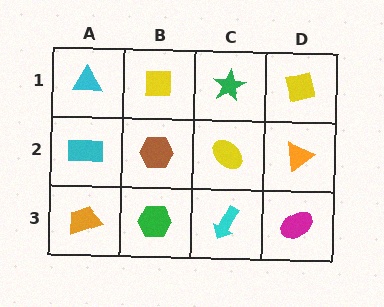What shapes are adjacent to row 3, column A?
A cyan rectangle (row 2, column A), a green hexagon (row 3, column B).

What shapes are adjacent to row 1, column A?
A cyan rectangle (row 2, column A), a yellow square (row 1, column B).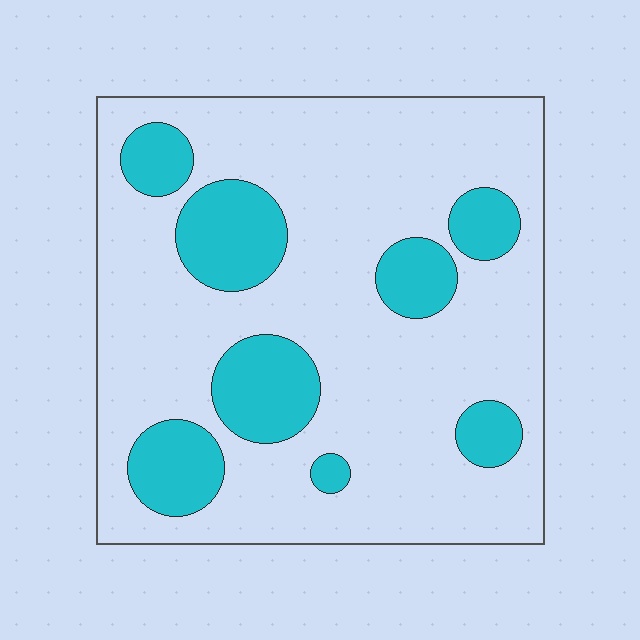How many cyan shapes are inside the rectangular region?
8.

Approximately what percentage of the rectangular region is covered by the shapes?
Approximately 25%.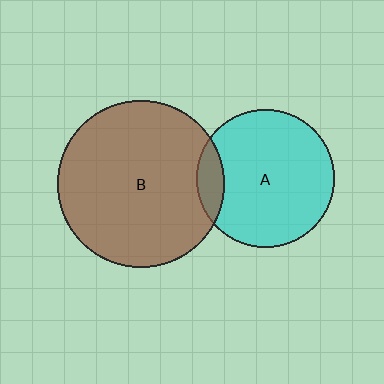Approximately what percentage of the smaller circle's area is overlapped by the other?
Approximately 10%.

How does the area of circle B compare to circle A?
Approximately 1.5 times.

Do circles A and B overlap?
Yes.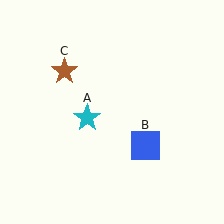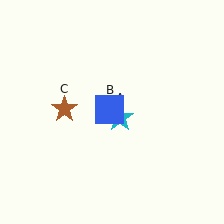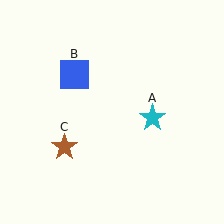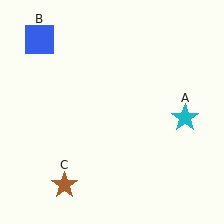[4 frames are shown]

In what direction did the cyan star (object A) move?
The cyan star (object A) moved right.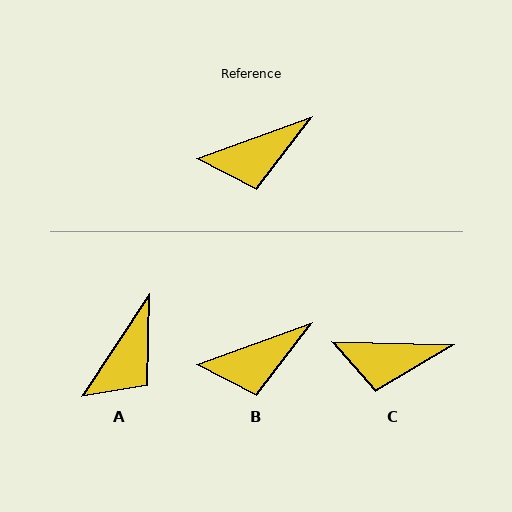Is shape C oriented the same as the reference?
No, it is off by about 22 degrees.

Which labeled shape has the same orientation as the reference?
B.